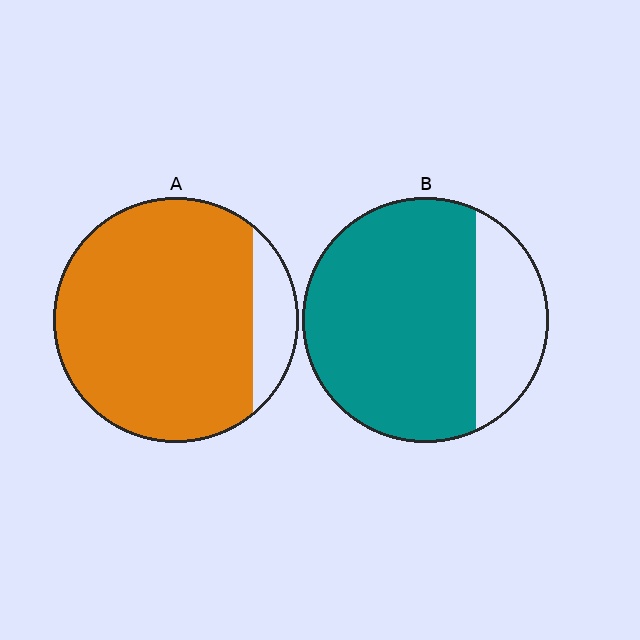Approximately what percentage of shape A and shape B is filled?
A is approximately 85% and B is approximately 75%.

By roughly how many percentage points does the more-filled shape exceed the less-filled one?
By roughly 10 percentage points (A over B).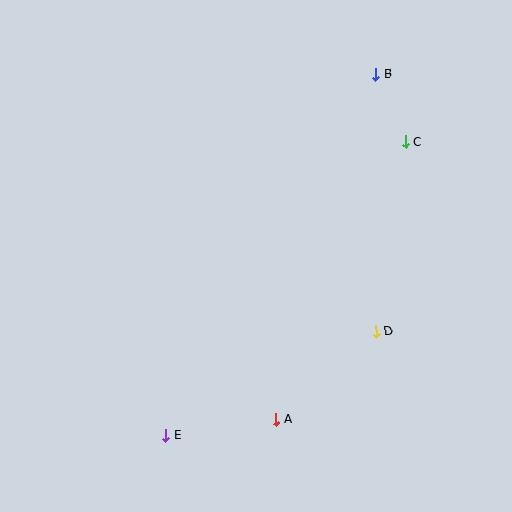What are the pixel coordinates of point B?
Point B is at (376, 74).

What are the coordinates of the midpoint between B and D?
The midpoint between B and D is at (376, 203).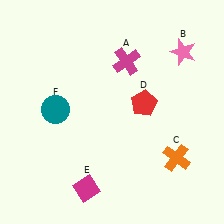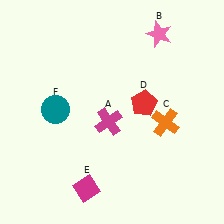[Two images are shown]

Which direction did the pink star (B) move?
The pink star (B) moved left.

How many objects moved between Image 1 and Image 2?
3 objects moved between the two images.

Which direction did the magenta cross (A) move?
The magenta cross (A) moved down.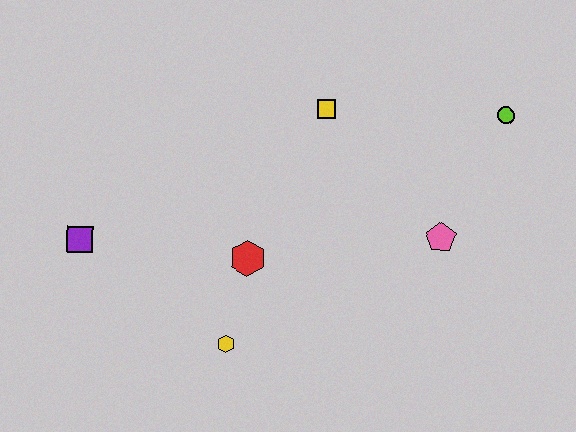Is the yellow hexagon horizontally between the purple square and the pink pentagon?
Yes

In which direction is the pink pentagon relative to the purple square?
The pink pentagon is to the right of the purple square.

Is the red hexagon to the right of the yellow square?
No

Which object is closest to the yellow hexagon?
The red hexagon is closest to the yellow hexagon.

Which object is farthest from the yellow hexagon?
The lime circle is farthest from the yellow hexagon.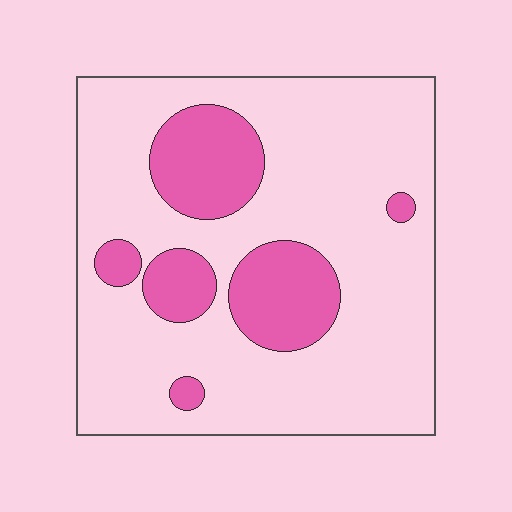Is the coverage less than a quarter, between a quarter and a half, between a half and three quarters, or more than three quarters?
Less than a quarter.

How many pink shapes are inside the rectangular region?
6.